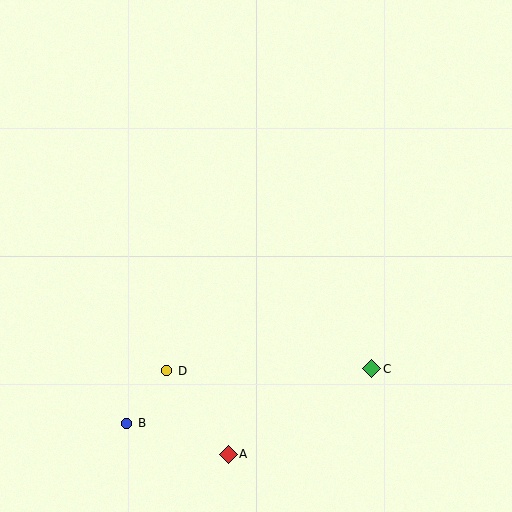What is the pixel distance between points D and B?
The distance between D and B is 66 pixels.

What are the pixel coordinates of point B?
Point B is at (127, 423).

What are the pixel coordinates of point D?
Point D is at (167, 371).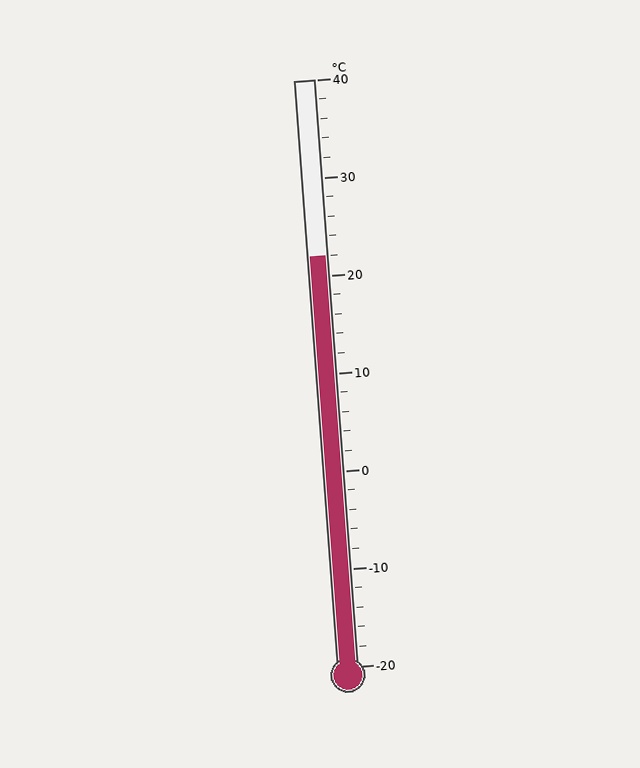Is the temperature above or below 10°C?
The temperature is above 10°C.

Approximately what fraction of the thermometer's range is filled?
The thermometer is filled to approximately 70% of its range.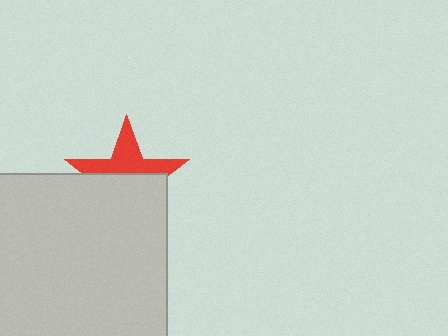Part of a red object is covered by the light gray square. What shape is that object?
It is a star.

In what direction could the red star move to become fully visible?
The red star could move up. That would shift it out from behind the light gray square entirely.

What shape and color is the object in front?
The object in front is a light gray square.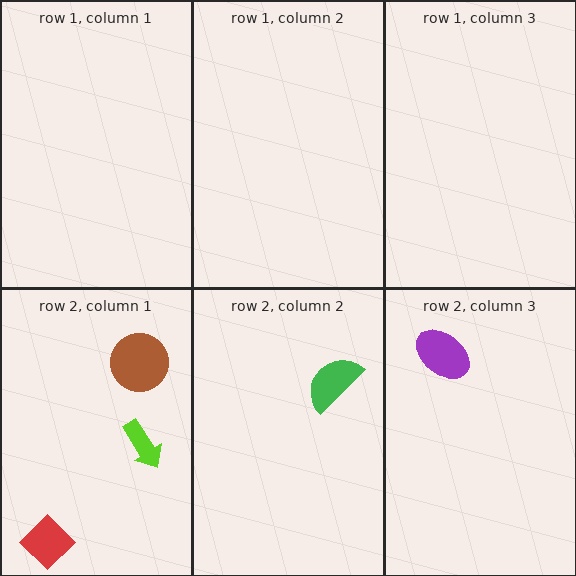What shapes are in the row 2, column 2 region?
The green semicircle.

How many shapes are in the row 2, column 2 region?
1.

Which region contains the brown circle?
The row 2, column 1 region.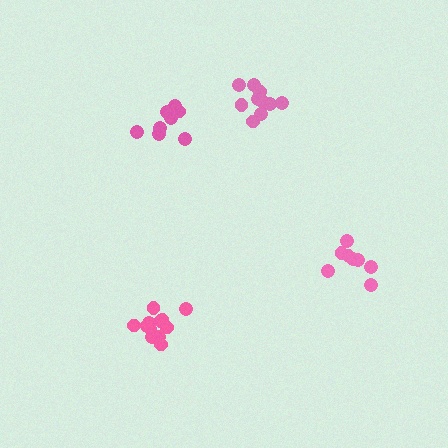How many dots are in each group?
Group 1: 8 dots, Group 2: 10 dots, Group 3: 8 dots, Group 4: 13 dots (39 total).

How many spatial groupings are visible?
There are 4 spatial groupings.